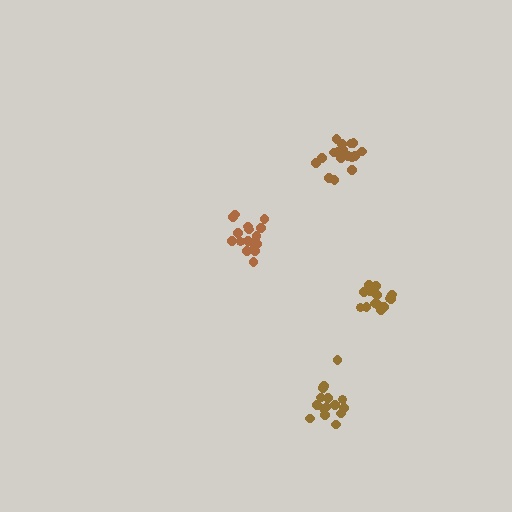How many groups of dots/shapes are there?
There are 4 groups.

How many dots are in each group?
Group 1: 17 dots, Group 2: 15 dots, Group 3: 14 dots, Group 4: 17 dots (63 total).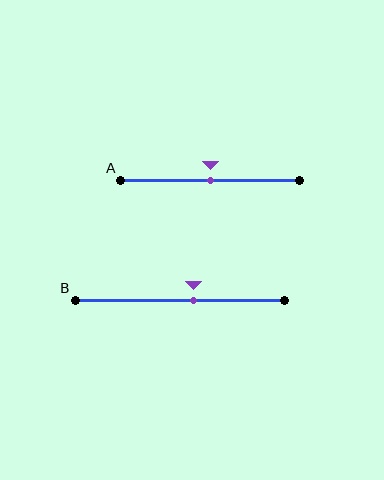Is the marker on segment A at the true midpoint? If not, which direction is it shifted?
Yes, the marker on segment A is at the true midpoint.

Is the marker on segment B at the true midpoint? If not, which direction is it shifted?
No, the marker on segment B is shifted to the right by about 7% of the segment length.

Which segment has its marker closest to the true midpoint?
Segment A has its marker closest to the true midpoint.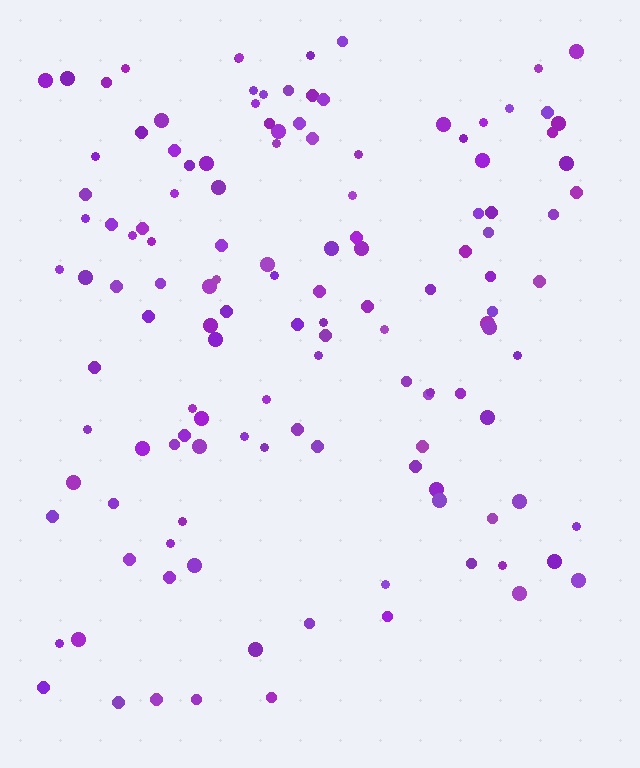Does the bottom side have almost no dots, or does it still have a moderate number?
Still a moderate number, just noticeably fewer than the top.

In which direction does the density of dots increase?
From bottom to top, with the top side densest.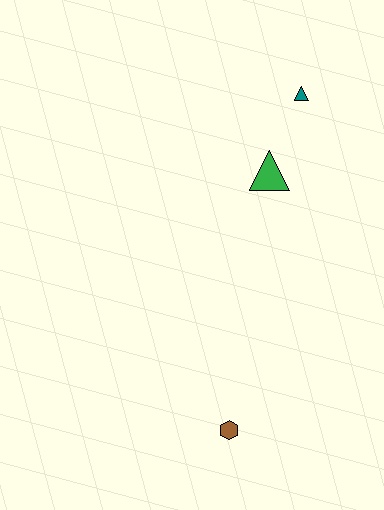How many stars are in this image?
There are no stars.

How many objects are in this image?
There are 3 objects.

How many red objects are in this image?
There are no red objects.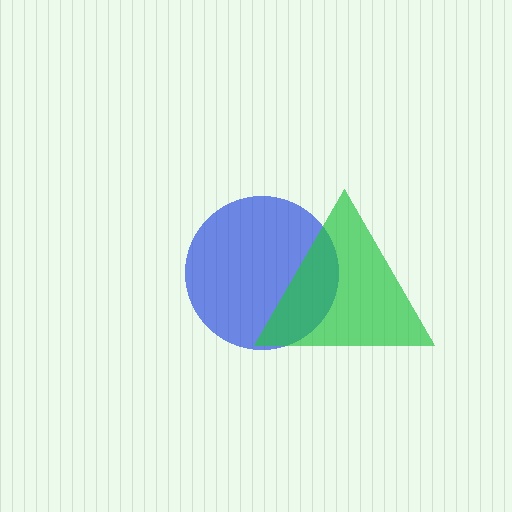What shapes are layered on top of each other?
The layered shapes are: a blue circle, a green triangle.